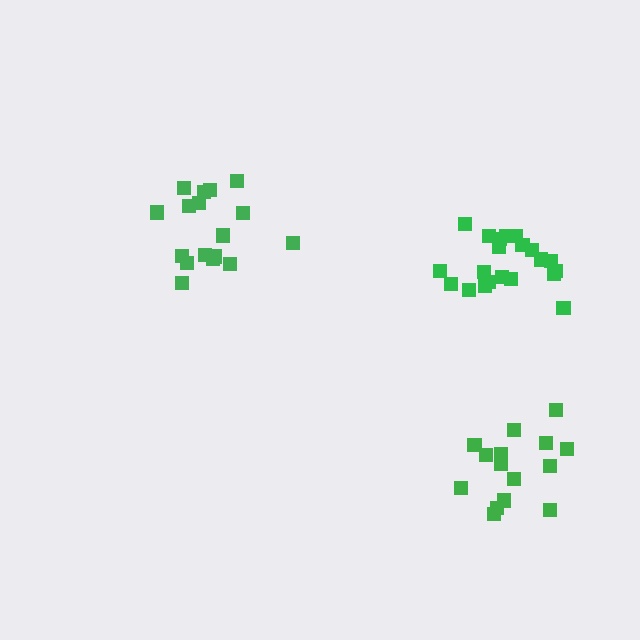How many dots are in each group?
Group 1: 21 dots, Group 2: 17 dots, Group 3: 15 dots (53 total).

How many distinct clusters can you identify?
There are 3 distinct clusters.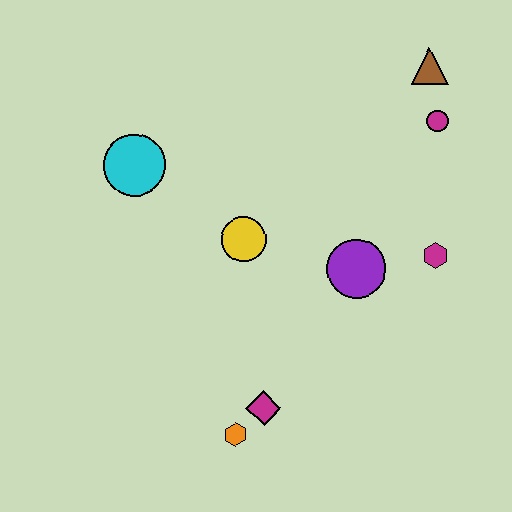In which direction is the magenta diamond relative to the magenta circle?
The magenta diamond is below the magenta circle.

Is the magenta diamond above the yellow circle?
No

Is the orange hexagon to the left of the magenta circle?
Yes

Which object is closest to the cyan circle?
The yellow circle is closest to the cyan circle.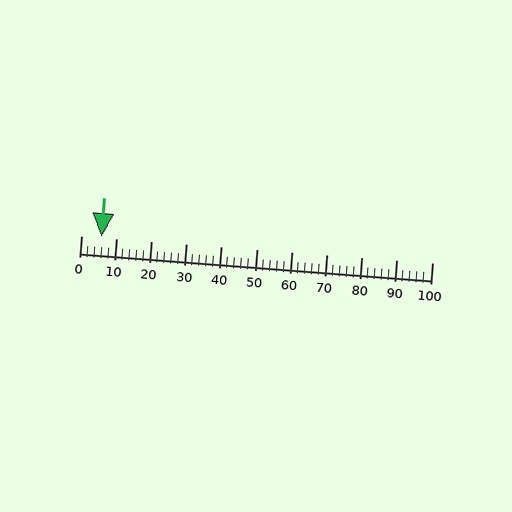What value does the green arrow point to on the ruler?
The green arrow points to approximately 6.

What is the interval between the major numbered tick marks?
The major tick marks are spaced 10 units apart.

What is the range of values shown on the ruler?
The ruler shows values from 0 to 100.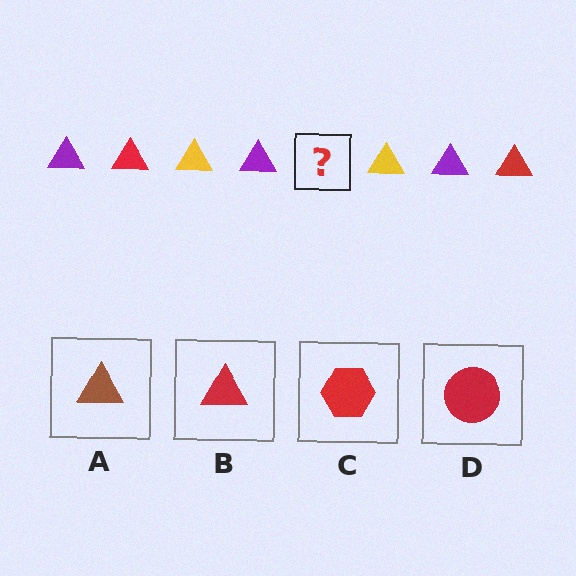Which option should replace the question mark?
Option B.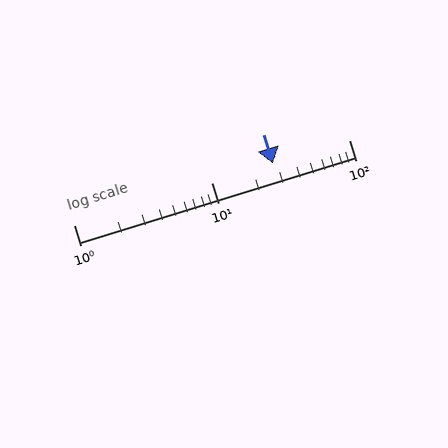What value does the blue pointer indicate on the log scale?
The pointer indicates approximately 28.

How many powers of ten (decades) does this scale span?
The scale spans 2 decades, from 1 to 100.